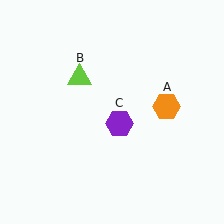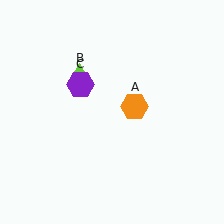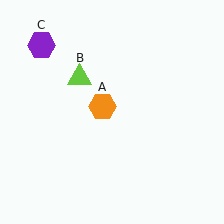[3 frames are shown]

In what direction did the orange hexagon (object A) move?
The orange hexagon (object A) moved left.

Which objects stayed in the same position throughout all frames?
Lime triangle (object B) remained stationary.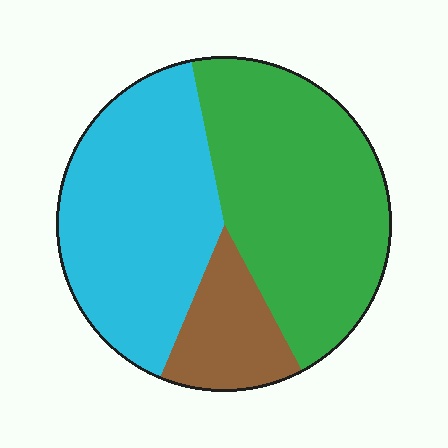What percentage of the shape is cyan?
Cyan covers roughly 40% of the shape.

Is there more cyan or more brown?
Cyan.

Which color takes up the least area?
Brown, at roughly 15%.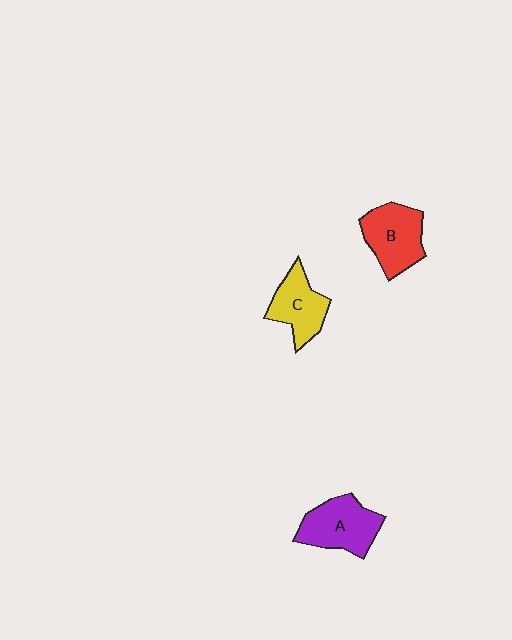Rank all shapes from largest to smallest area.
From largest to smallest: A (purple), B (red), C (yellow).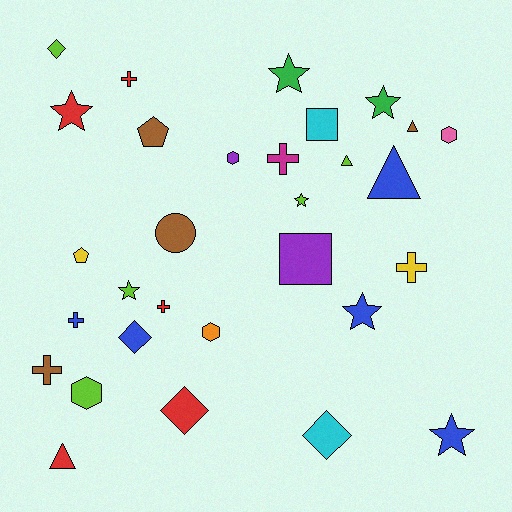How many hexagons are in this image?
There are 4 hexagons.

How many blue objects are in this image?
There are 5 blue objects.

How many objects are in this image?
There are 30 objects.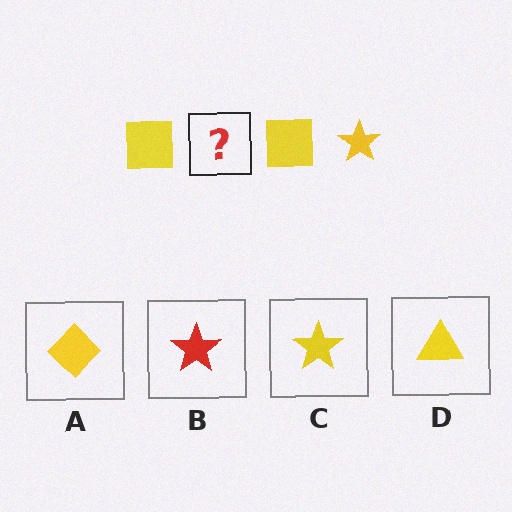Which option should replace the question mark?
Option C.